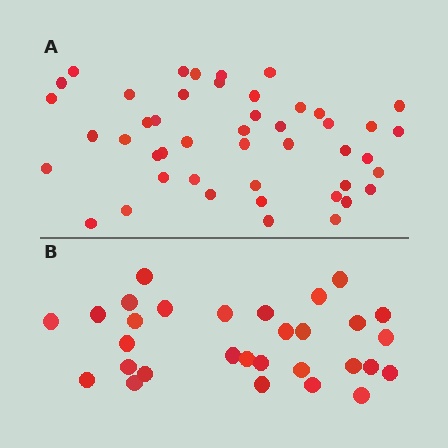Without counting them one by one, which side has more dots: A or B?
Region A (the top region) has more dots.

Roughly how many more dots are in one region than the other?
Region A has approximately 15 more dots than region B.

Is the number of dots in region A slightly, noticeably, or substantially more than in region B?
Region A has substantially more. The ratio is roughly 1.5 to 1.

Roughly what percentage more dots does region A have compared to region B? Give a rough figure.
About 55% more.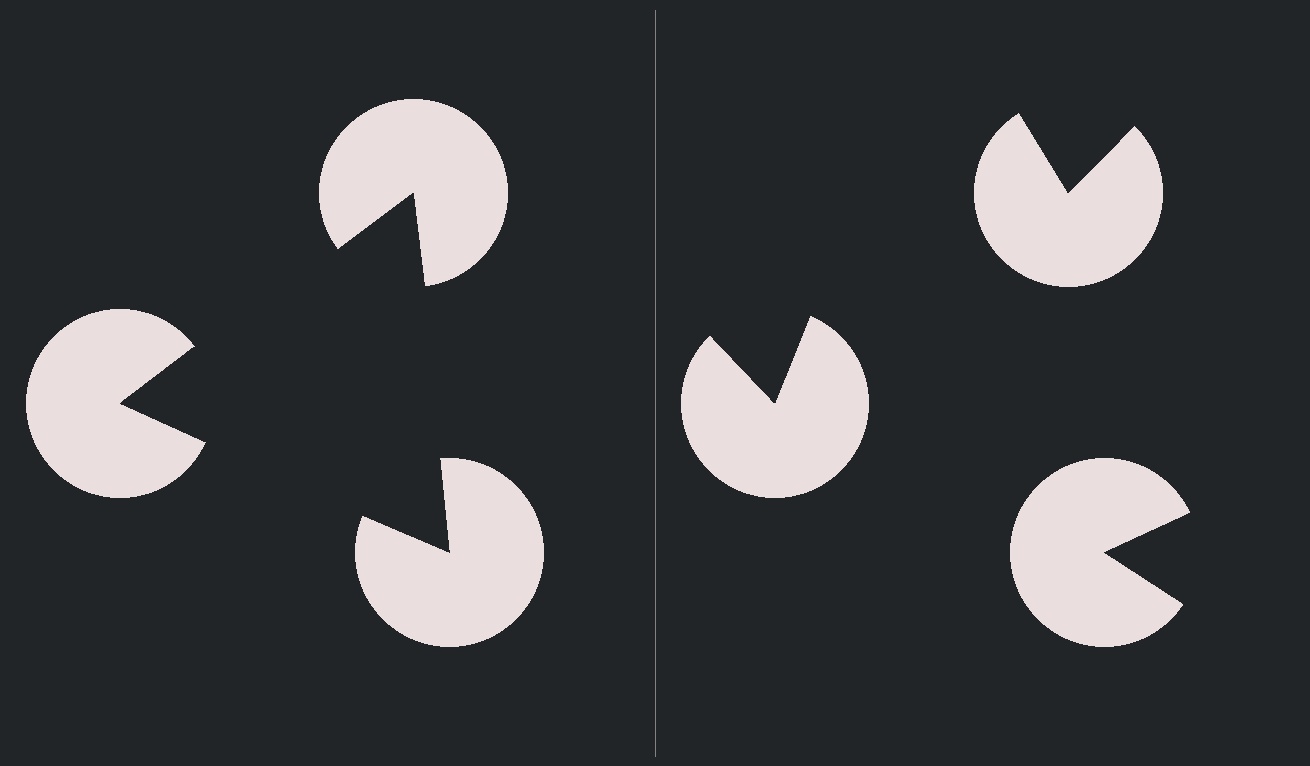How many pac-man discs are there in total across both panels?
6 — 3 on each side.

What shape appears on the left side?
An illusory triangle.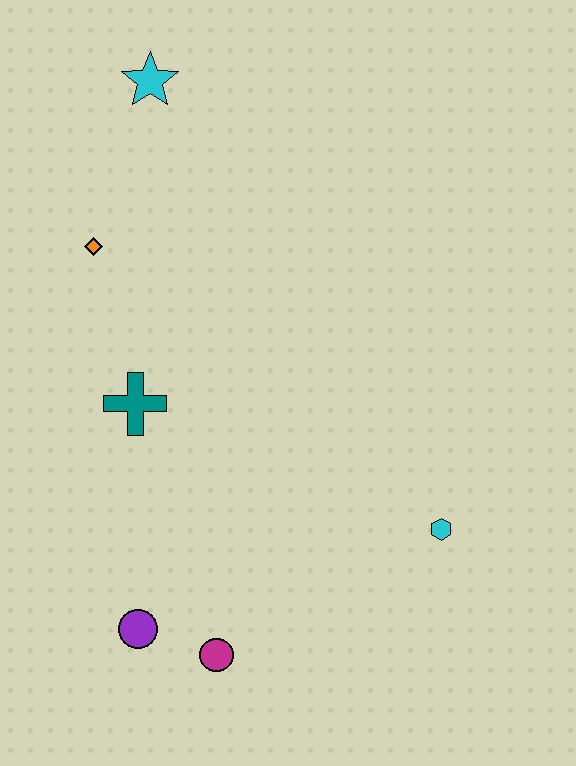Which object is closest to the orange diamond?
The teal cross is closest to the orange diamond.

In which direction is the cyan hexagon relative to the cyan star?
The cyan hexagon is below the cyan star.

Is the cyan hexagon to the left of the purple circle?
No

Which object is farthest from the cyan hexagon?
The cyan star is farthest from the cyan hexagon.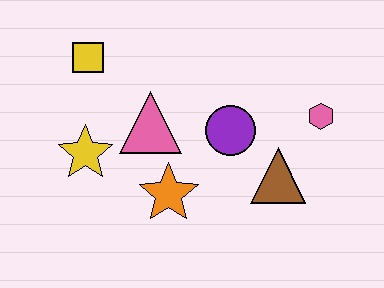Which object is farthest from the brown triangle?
The yellow square is farthest from the brown triangle.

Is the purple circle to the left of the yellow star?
No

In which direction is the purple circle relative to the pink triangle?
The purple circle is to the right of the pink triangle.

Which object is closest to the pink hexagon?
The brown triangle is closest to the pink hexagon.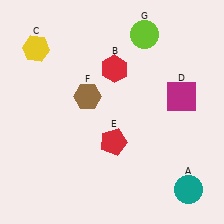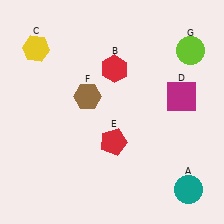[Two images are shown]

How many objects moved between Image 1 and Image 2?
1 object moved between the two images.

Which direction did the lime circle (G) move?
The lime circle (G) moved right.